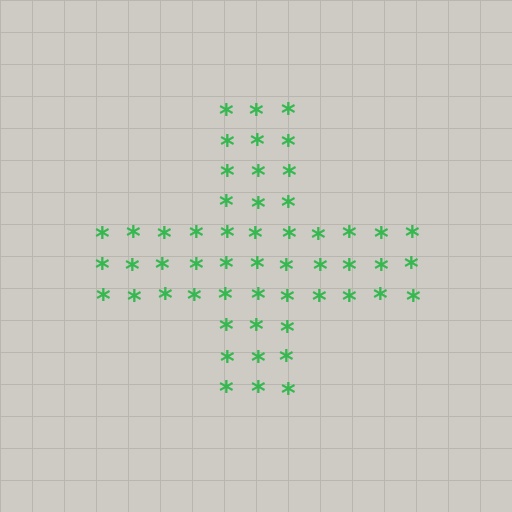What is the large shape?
The large shape is a cross.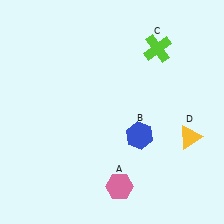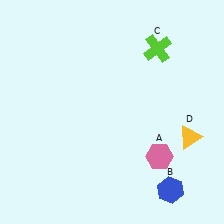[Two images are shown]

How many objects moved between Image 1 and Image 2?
2 objects moved between the two images.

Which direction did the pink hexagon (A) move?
The pink hexagon (A) moved right.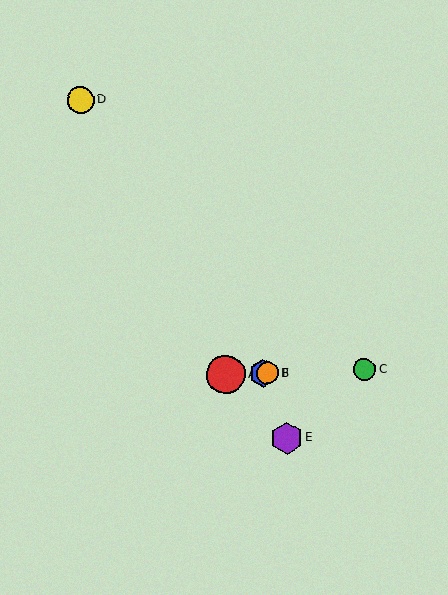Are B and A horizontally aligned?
Yes, both are at y≈373.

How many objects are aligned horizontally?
4 objects (A, B, C, F) are aligned horizontally.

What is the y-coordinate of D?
Object D is at y≈100.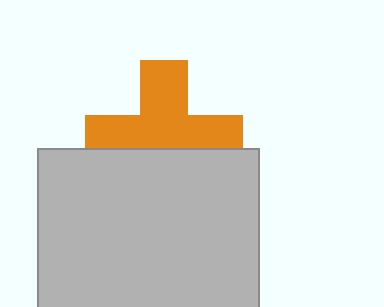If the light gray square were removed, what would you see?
You would see the complete orange cross.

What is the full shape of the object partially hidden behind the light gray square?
The partially hidden object is an orange cross.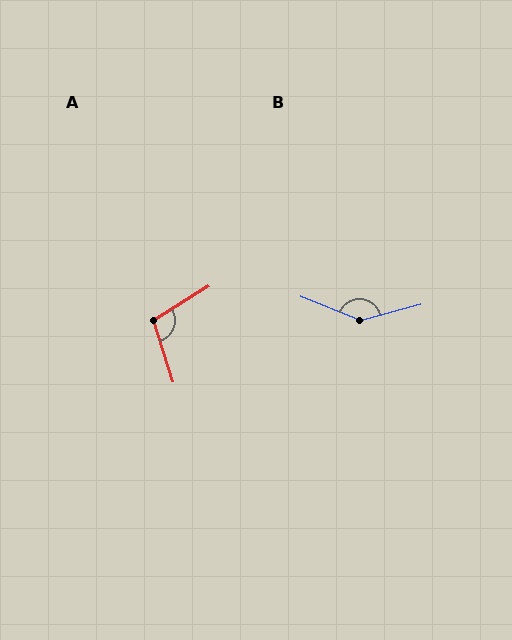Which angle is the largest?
B, at approximately 143 degrees.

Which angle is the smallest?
A, at approximately 104 degrees.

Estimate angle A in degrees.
Approximately 104 degrees.